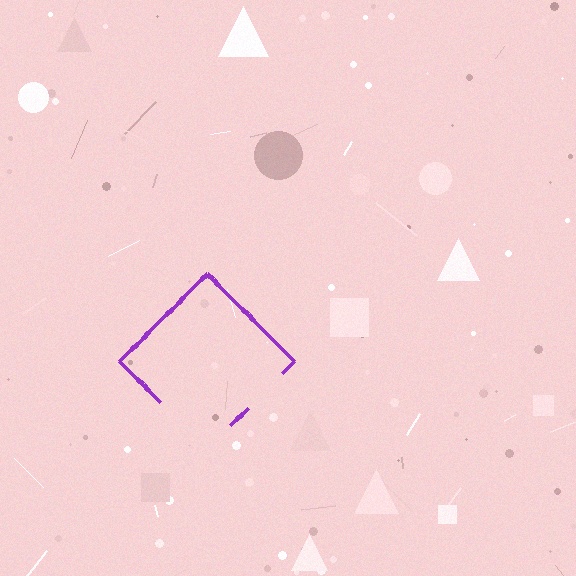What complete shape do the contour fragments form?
The contour fragments form a diamond.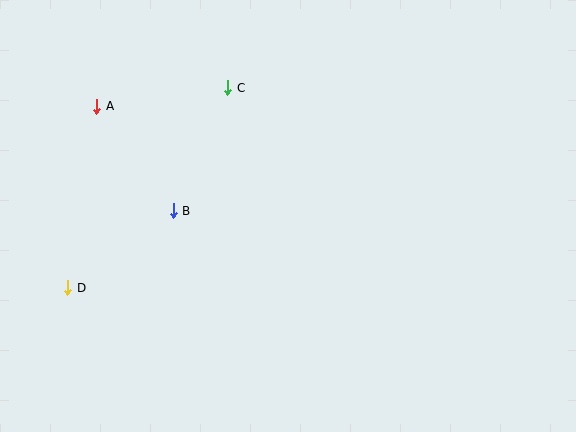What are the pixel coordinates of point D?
Point D is at (68, 288).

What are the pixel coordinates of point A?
Point A is at (97, 106).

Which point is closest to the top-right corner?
Point C is closest to the top-right corner.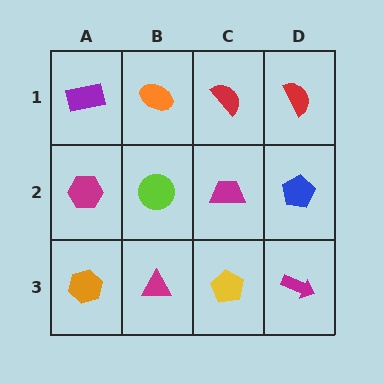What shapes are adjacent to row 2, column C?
A red semicircle (row 1, column C), a yellow pentagon (row 3, column C), a lime circle (row 2, column B), a blue pentagon (row 2, column D).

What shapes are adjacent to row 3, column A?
A magenta hexagon (row 2, column A), a magenta triangle (row 3, column B).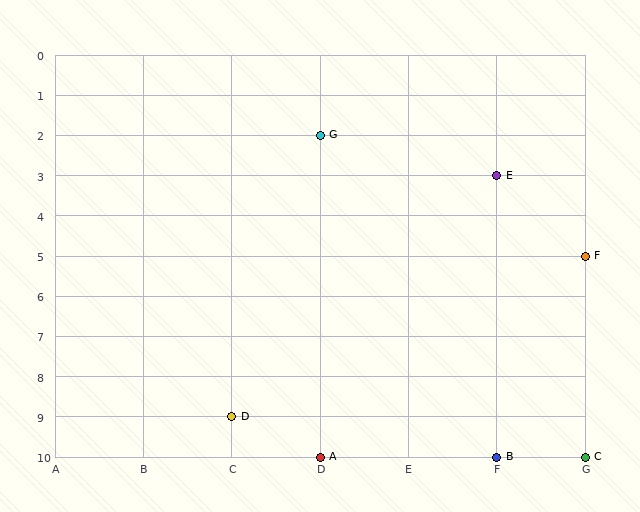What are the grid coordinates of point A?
Point A is at grid coordinates (D, 10).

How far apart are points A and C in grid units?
Points A and C are 3 columns apart.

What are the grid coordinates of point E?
Point E is at grid coordinates (F, 3).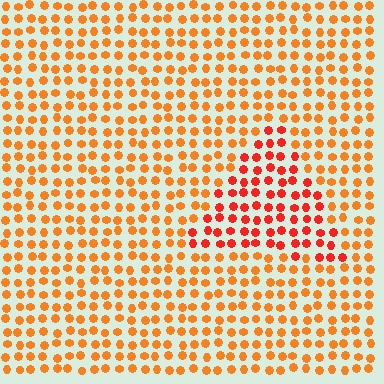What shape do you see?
I see a triangle.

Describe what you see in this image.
The image is filled with small orange elements in a uniform arrangement. A triangle-shaped region is visible where the elements are tinted to a slightly different hue, forming a subtle color boundary.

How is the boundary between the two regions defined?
The boundary is defined purely by a slight shift in hue (about 27 degrees). Spacing, size, and orientation are identical on both sides.